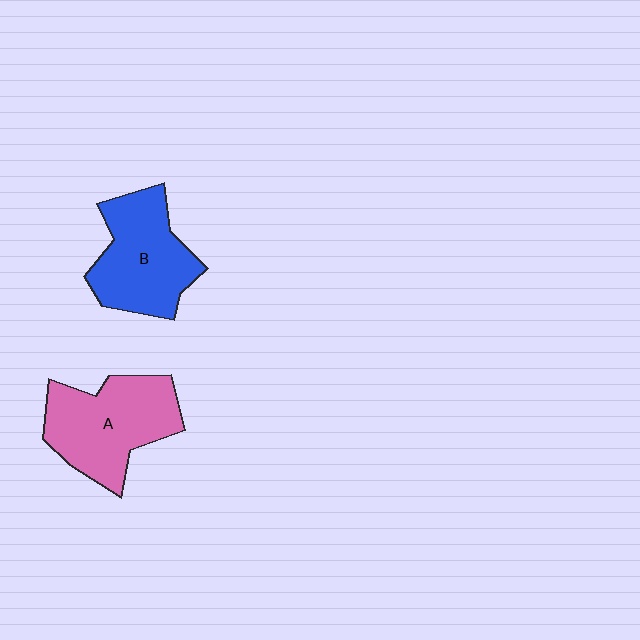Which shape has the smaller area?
Shape B (blue).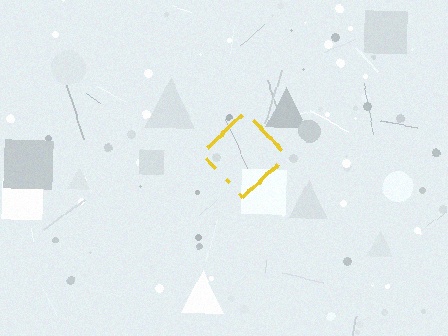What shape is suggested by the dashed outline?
The dashed outline suggests a diamond.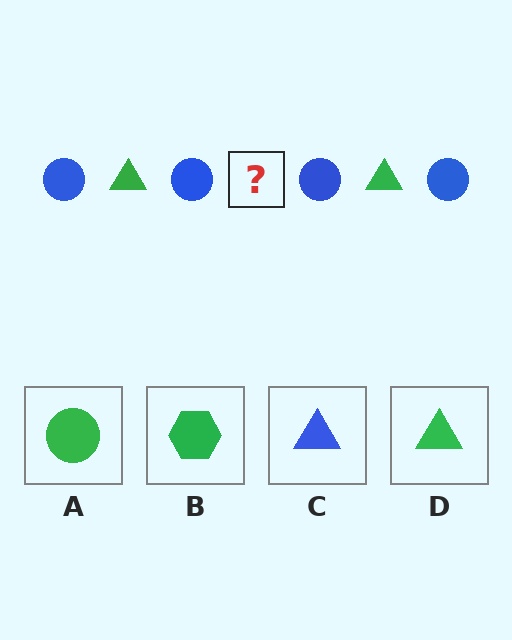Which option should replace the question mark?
Option D.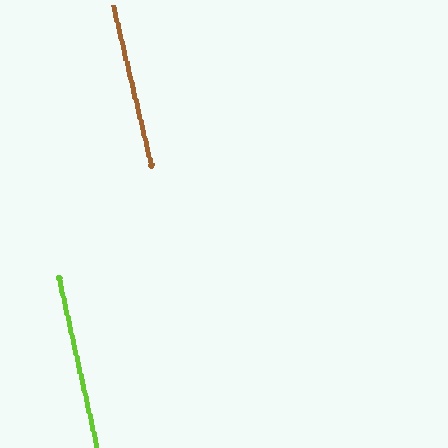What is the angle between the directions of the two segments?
Approximately 1 degree.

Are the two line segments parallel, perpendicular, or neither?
Parallel — their directions differ by only 0.6°.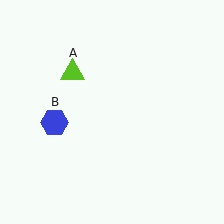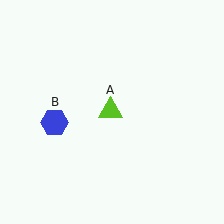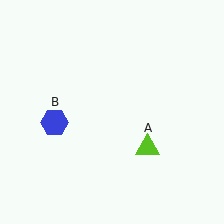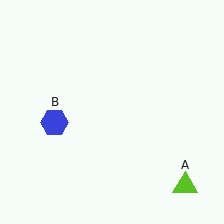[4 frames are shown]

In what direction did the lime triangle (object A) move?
The lime triangle (object A) moved down and to the right.